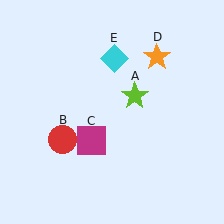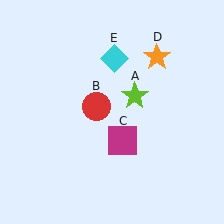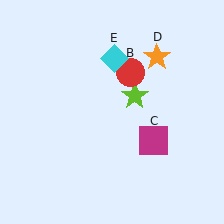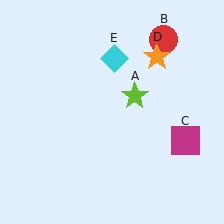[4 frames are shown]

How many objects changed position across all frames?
2 objects changed position: red circle (object B), magenta square (object C).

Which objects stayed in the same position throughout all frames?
Lime star (object A) and orange star (object D) and cyan diamond (object E) remained stationary.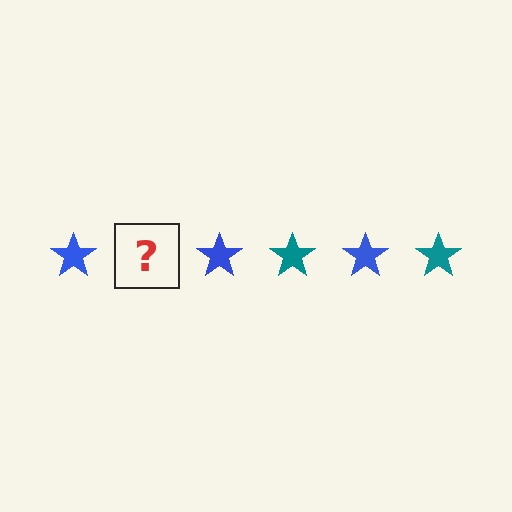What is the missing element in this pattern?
The missing element is a teal star.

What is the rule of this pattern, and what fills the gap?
The rule is that the pattern cycles through blue, teal stars. The gap should be filled with a teal star.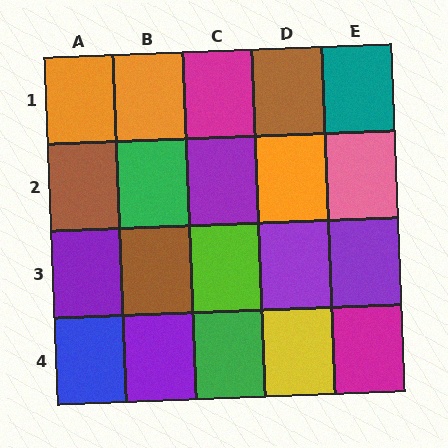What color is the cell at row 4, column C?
Green.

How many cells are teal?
1 cell is teal.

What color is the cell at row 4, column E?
Magenta.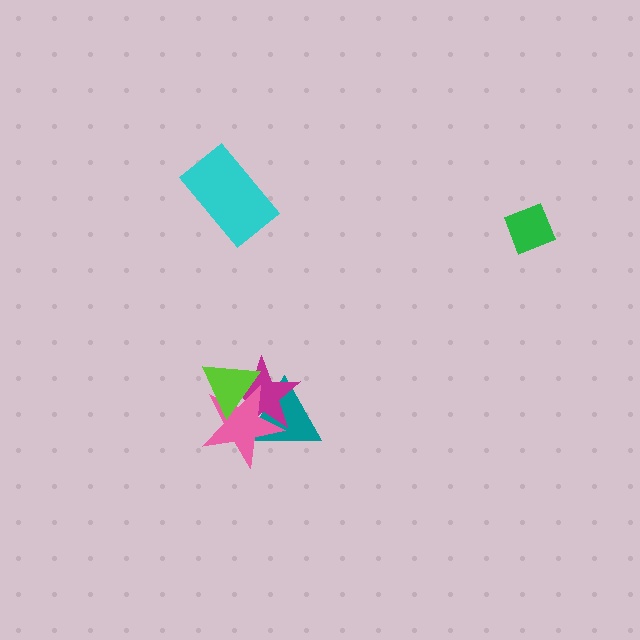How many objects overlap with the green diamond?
0 objects overlap with the green diamond.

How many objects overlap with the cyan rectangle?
0 objects overlap with the cyan rectangle.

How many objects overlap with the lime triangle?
3 objects overlap with the lime triangle.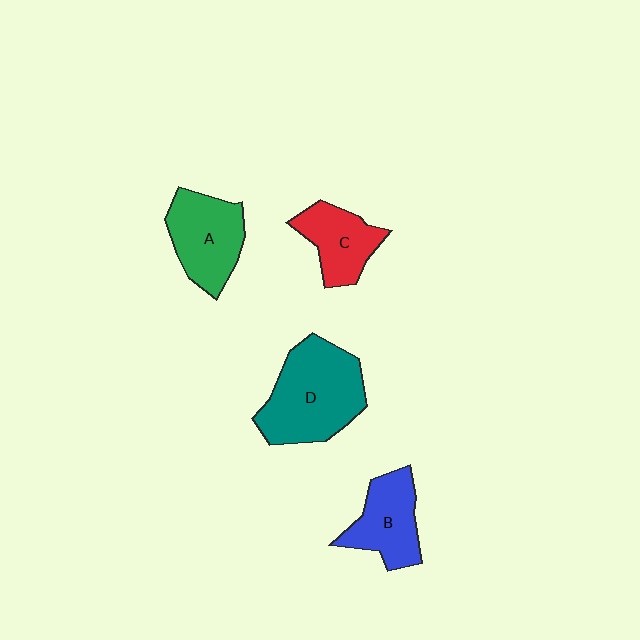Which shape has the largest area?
Shape D (teal).